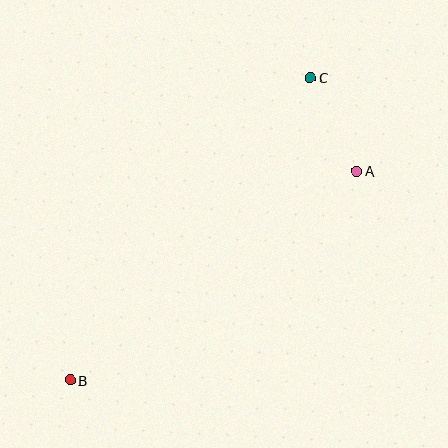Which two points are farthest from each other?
Points B and C are farthest from each other.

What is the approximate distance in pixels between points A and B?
The distance between A and B is approximately 355 pixels.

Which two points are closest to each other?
Points A and C are closest to each other.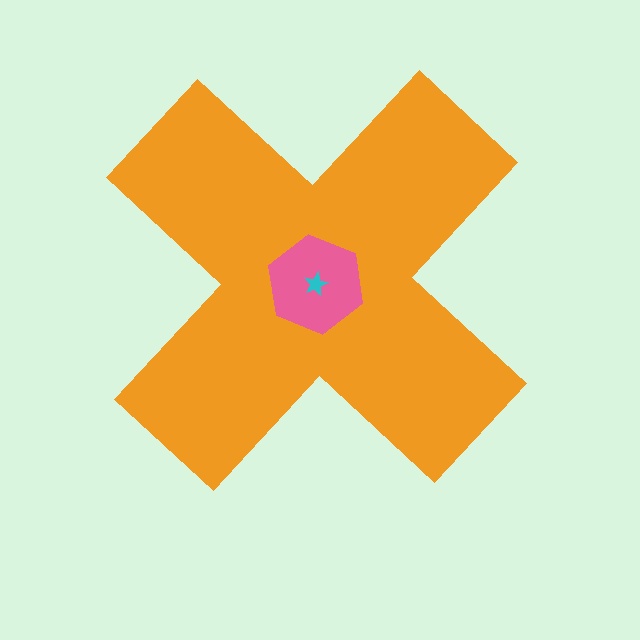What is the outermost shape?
The orange cross.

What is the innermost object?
The cyan star.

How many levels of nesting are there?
3.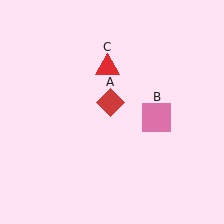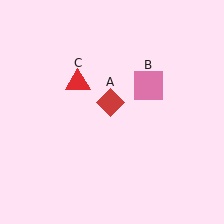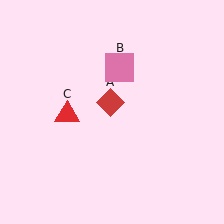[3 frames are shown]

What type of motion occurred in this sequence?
The pink square (object B), red triangle (object C) rotated counterclockwise around the center of the scene.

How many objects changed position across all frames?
2 objects changed position: pink square (object B), red triangle (object C).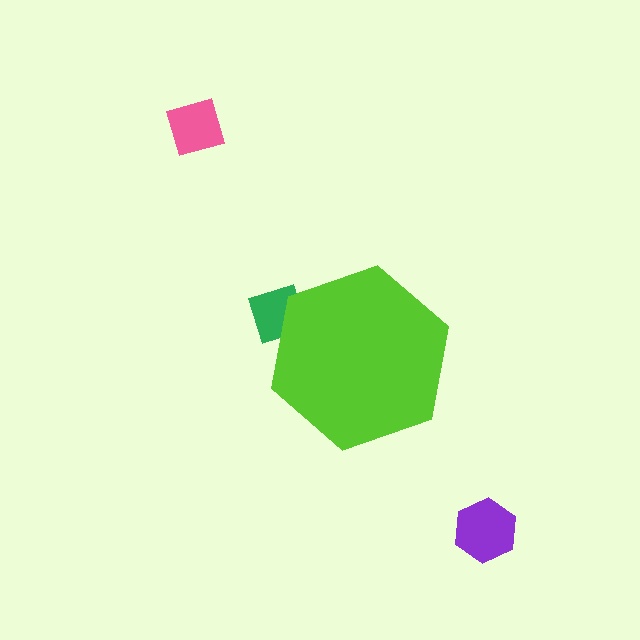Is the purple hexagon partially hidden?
No, the purple hexagon is fully visible.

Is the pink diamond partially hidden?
No, the pink diamond is fully visible.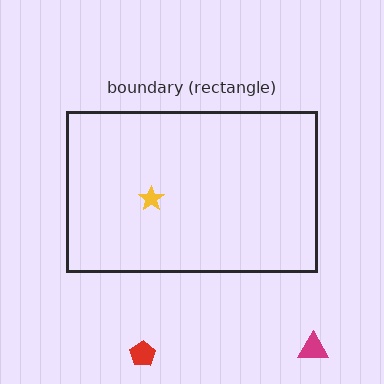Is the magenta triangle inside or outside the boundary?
Outside.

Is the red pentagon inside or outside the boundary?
Outside.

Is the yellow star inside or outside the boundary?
Inside.